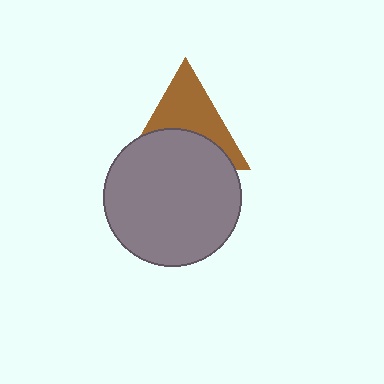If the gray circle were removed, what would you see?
You would see the complete brown triangle.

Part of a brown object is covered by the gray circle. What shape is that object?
It is a triangle.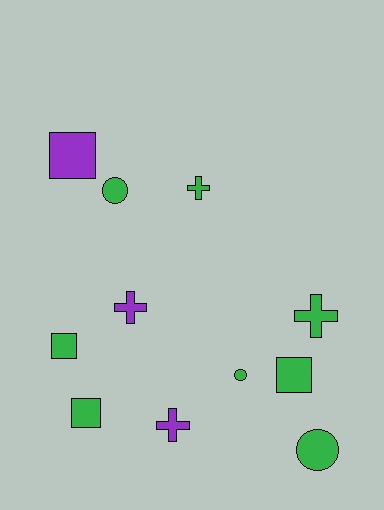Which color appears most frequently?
Green, with 8 objects.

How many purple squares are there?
There is 1 purple square.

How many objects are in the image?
There are 11 objects.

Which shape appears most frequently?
Cross, with 4 objects.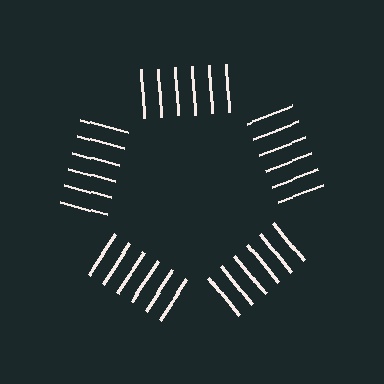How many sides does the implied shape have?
5 sides — the line-ends trace a pentagon.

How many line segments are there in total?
30 — 6 along each of the 5 edges.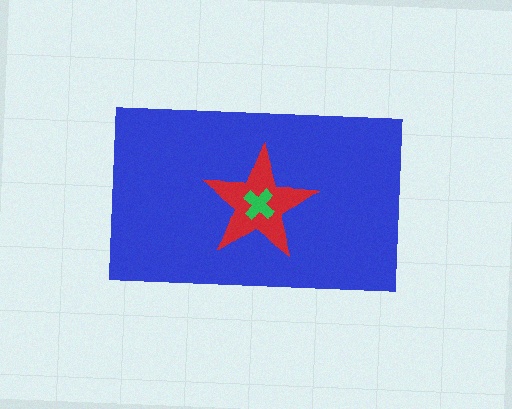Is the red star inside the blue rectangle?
Yes.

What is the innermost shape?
The green cross.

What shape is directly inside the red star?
The green cross.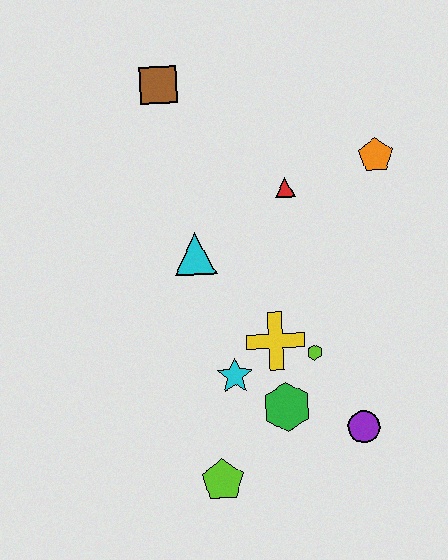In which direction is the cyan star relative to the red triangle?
The cyan star is below the red triangle.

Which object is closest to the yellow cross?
The lime hexagon is closest to the yellow cross.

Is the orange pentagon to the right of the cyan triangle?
Yes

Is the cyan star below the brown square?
Yes